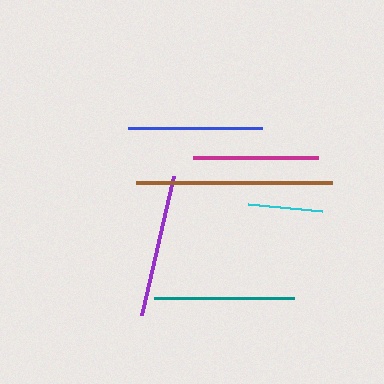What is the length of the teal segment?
The teal segment is approximately 141 pixels long.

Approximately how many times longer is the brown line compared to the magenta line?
The brown line is approximately 1.6 times the length of the magenta line.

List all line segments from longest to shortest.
From longest to shortest: brown, purple, teal, blue, magenta, cyan.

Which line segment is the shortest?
The cyan line is the shortest at approximately 75 pixels.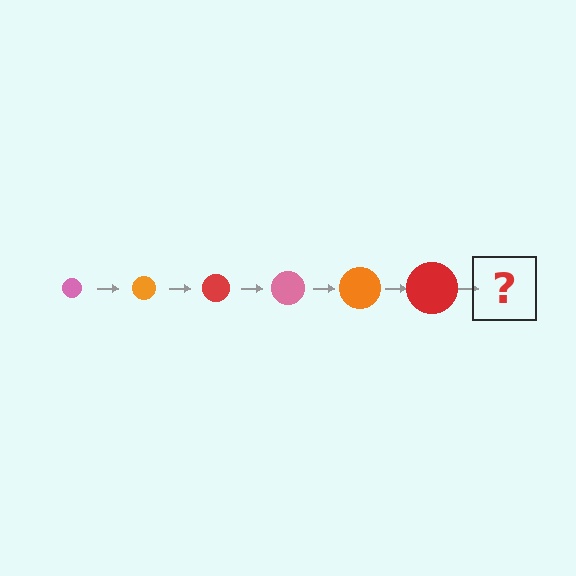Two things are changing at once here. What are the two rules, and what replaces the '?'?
The two rules are that the circle grows larger each step and the color cycles through pink, orange, and red. The '?' should be a pink circle, larger than the previous one.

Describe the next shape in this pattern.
It should be a pink circle, larger than the previous one.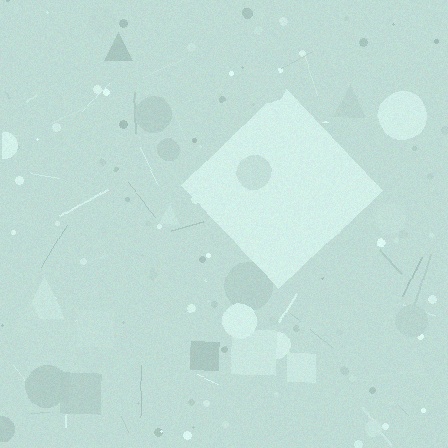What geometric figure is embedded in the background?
A diamond is embedded in the background.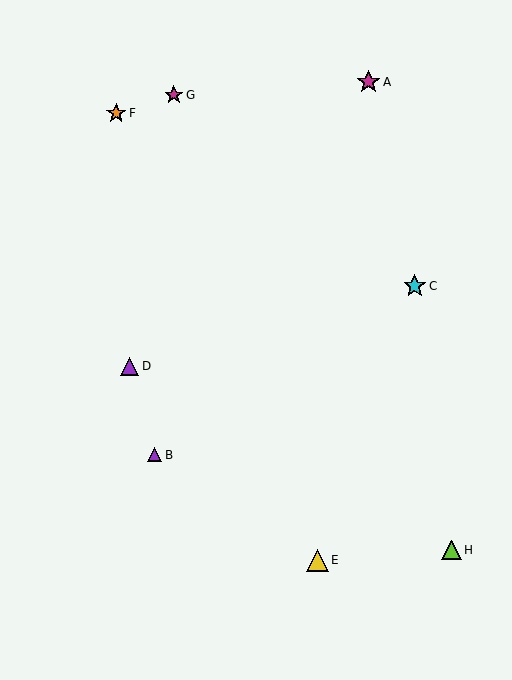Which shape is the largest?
The magenta star (labeled A) is the largest.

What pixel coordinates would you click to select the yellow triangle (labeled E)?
Click at (318, 560) to select the yellow triangle E.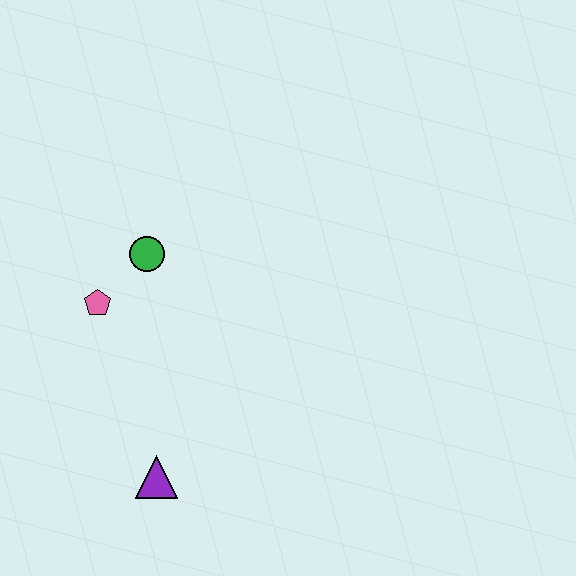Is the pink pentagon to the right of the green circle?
No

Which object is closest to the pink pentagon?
The green circle is closest to the pink pentagon.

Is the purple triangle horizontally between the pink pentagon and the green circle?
No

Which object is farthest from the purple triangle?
The green circle is farthest from the purple triangle.